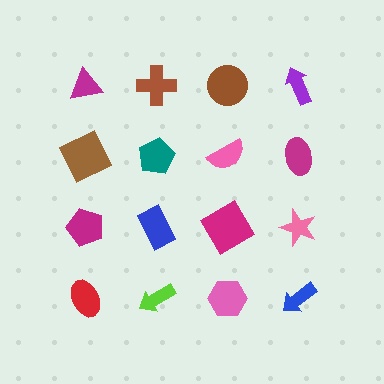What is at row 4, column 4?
A blue arrow.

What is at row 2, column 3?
A pink semicircle.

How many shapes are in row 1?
4 shapes.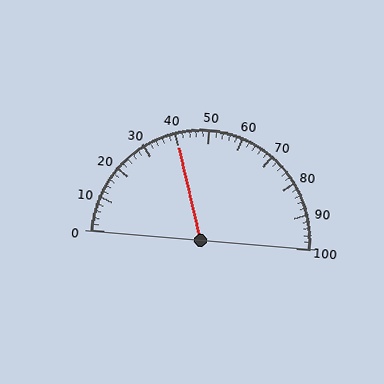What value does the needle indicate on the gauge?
The needle indicates approximately 40.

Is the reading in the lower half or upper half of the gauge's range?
The reading is in the lower half of the range (0 to 100).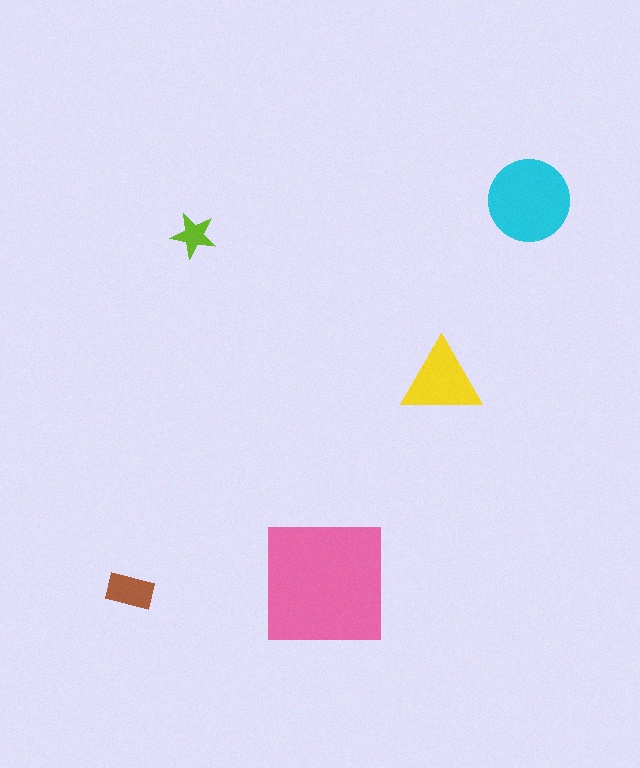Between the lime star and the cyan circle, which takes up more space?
The cyan circle.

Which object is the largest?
The pink square.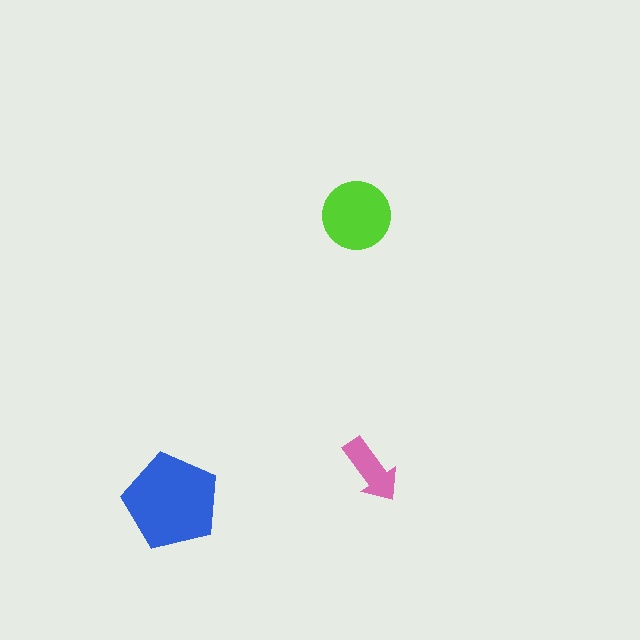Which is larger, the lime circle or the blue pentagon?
The blue pentagon.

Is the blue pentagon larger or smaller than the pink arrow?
Larger.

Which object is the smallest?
The pink arrow.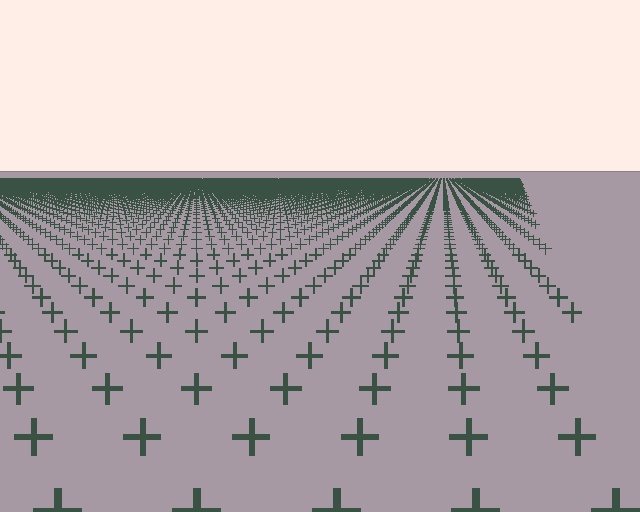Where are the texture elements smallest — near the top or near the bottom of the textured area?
Near the top.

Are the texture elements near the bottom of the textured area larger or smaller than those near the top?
Larger. Near the bottom, elements are closer to the viewer and appear at a bigger on-screen size.